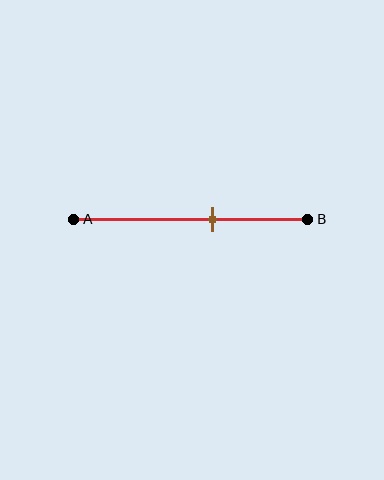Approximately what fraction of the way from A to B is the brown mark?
The brown mark is approximately 60% of the way from A to B.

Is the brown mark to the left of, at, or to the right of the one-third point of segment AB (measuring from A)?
The brown mark is to the right of the one-third point of segment AB.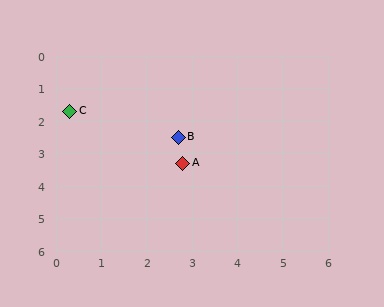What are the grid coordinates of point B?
Point B is at approximately (2.7, 2.5).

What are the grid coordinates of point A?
Point A is at approximately (2.8, 3.3).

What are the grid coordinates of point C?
Point C is at approximately (0.3, 1.7).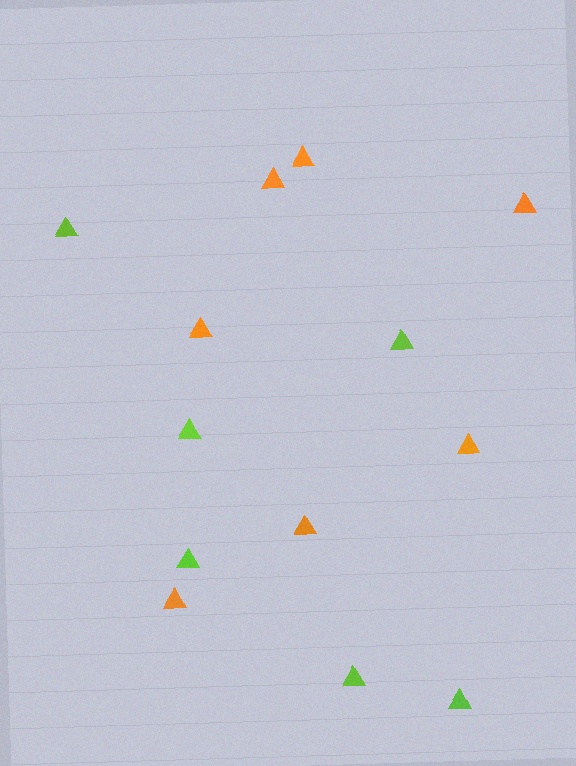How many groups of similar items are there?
There are 2 groups: one group of lime triangles (6) and one group of orange triangles (7).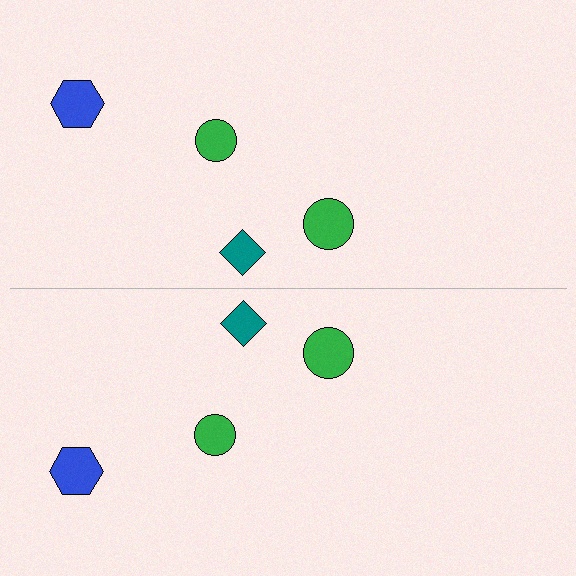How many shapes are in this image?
There are 8 shapes in this image.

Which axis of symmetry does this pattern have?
The pattern has a horizontal axis of symmetry running through the center of the image.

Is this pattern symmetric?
Yes, this pattern has bilateral (reflection) symmetry.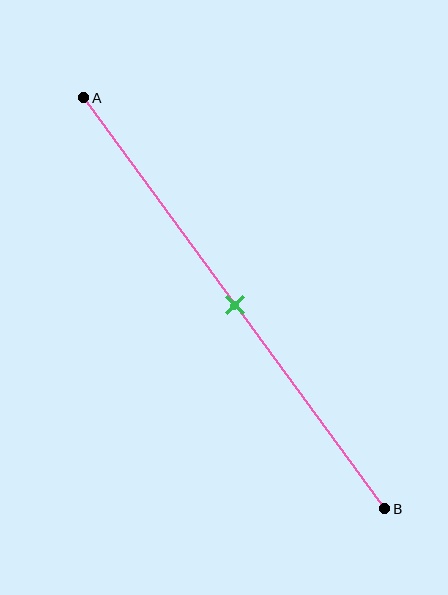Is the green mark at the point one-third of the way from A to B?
No, the mark is at about 50% from A, not at the 33% one-third point.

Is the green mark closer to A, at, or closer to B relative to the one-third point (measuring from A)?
The green mark is closer to point B than the one-third point of segment AB.